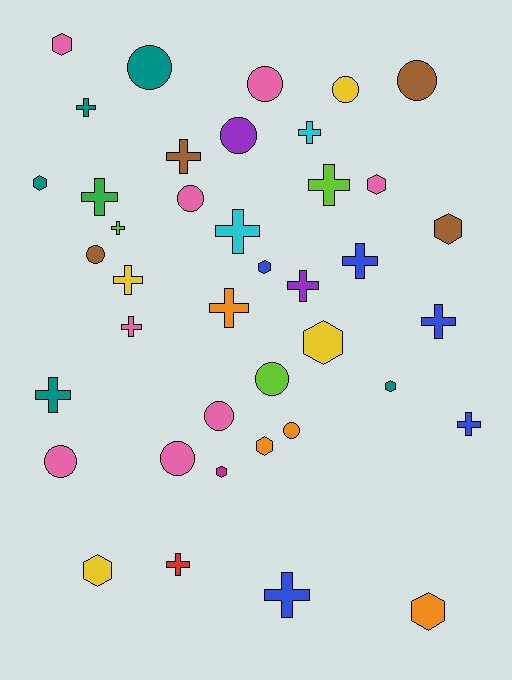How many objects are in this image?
There are 40 objects.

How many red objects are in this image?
There is 1 red object.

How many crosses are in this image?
There are 17 crosses.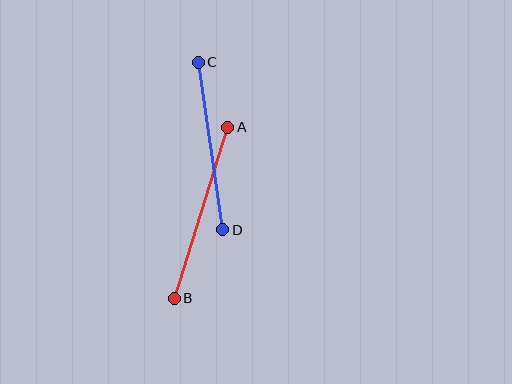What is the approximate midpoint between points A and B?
The midpoint is at approximately (201, 213) pixels.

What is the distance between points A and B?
The distance is approximately 179 pixels.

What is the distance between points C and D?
The distance is approximately 169 pixels.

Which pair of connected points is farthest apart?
Points A and B are farthest apart.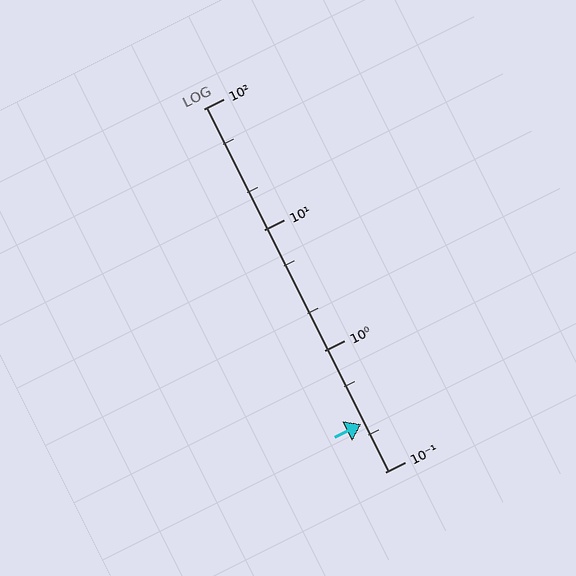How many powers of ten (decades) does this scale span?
The scale spans 3 decades, from 0.1 to 100.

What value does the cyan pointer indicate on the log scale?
The pointer indicates approximately 0.25.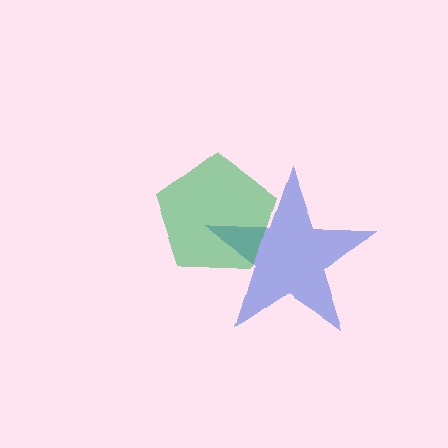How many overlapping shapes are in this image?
There are 2 overlapping shapes in the image.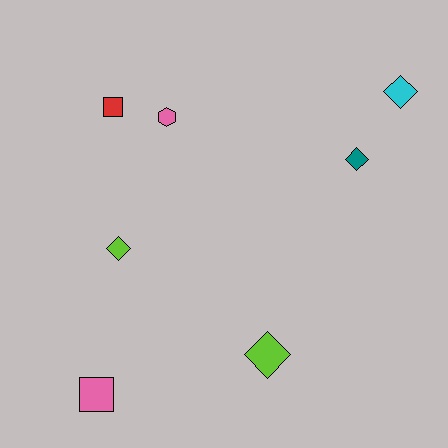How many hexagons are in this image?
There is 1 hexagon.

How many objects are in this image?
There are 7 objects.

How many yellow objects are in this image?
There are no yellow objects.